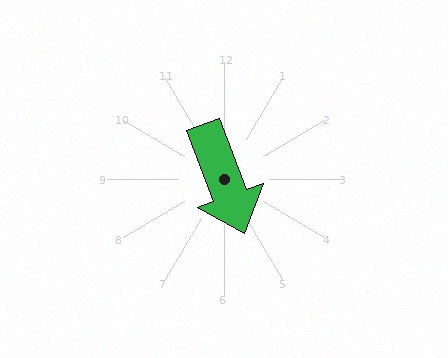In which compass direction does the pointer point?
South.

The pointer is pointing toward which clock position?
Roughly 5 o'clock.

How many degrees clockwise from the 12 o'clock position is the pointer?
Approximately 159 degrees.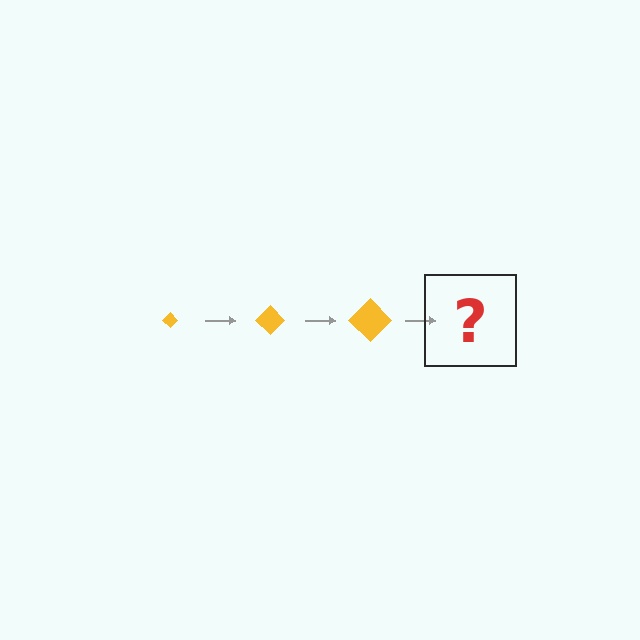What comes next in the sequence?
The next element should be a yellow diamond, larger than the previous one.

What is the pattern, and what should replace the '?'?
The pattern is that the diamond gets progressively larger each step. The '?' should be a yellow diamond, larger than the previous one.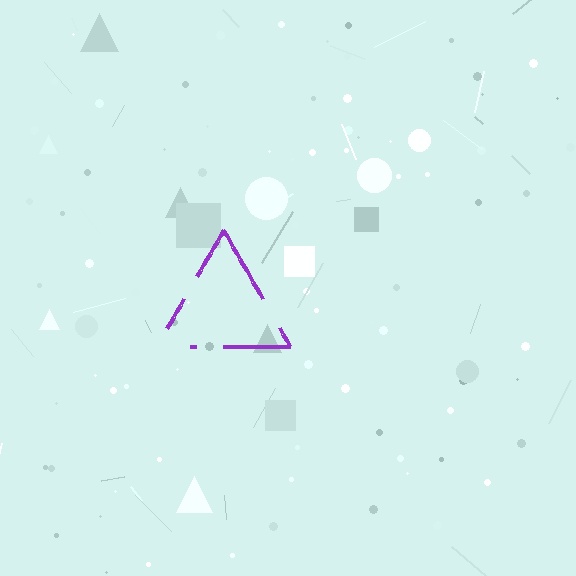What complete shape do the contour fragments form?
The contour fragments form a triangle.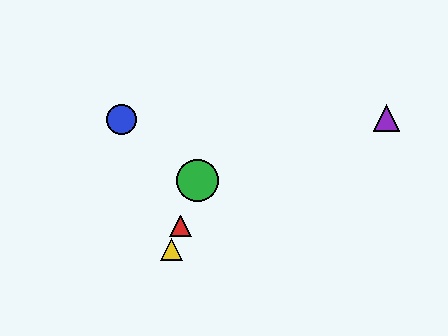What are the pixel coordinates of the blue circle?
The blue circle is at (121, 120).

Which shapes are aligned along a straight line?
The red triangle, the green circle, the yellow triangle are aligned along a straight line.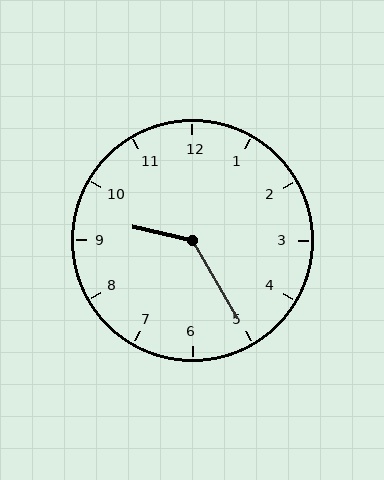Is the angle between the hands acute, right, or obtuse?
It is obtuse.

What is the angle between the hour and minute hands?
Approximately 132 degrees.